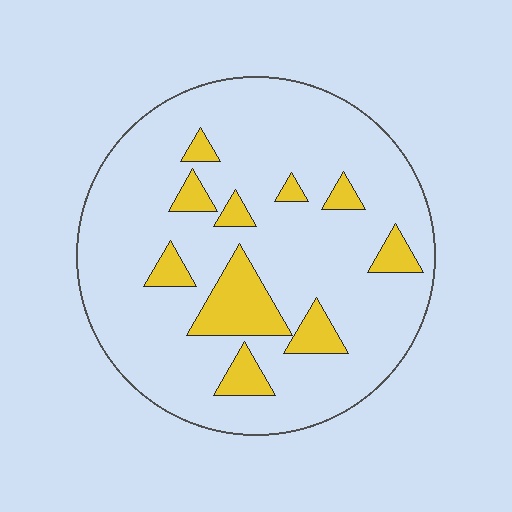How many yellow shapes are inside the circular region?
10.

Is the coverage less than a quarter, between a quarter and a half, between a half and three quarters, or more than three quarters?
Less than a quarter.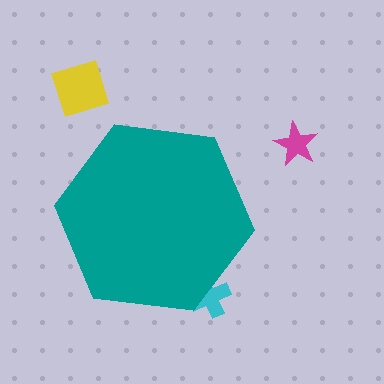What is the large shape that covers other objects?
A teal hexagon.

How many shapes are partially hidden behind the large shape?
1 shape is partially hidden.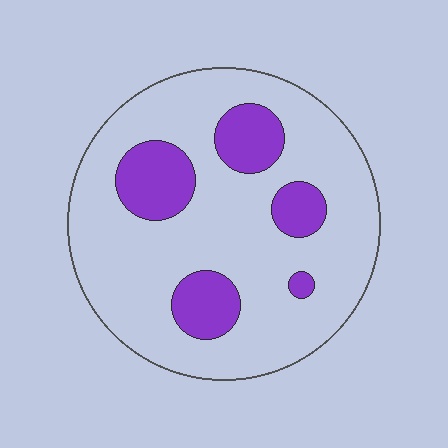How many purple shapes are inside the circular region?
5.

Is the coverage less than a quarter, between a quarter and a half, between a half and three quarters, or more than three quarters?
Less than a quarter.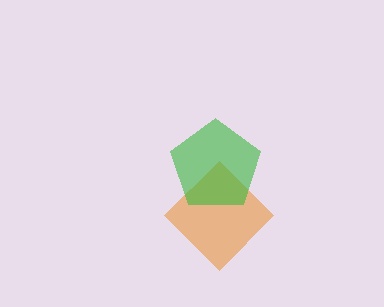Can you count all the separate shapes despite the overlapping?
Yes, there are 2 separate shapes.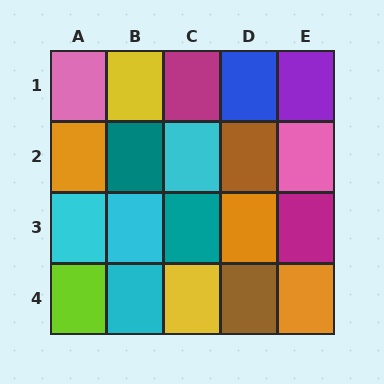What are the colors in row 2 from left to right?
Orange, teal, cyan, brown, pink.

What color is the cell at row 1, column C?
Magenta.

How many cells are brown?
2 cells are brown.